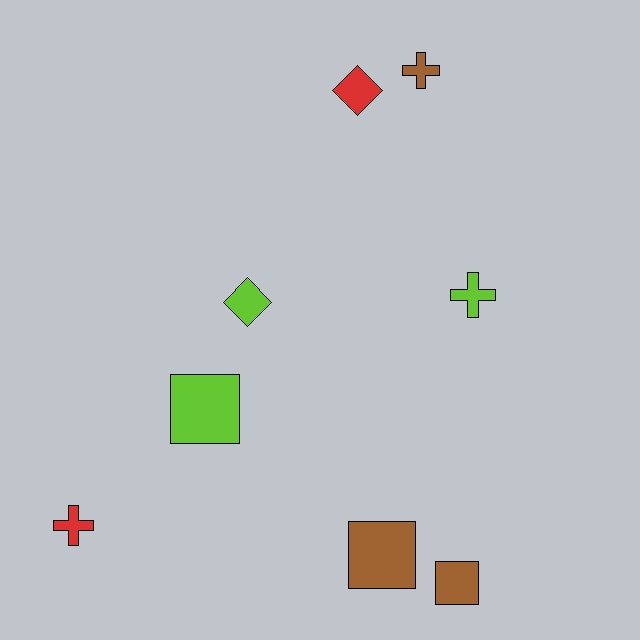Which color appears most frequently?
Brown, with 3 objects.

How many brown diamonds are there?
There are no brown diamonds.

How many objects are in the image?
There are 8 objects.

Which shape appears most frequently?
Cross, with 3 objects.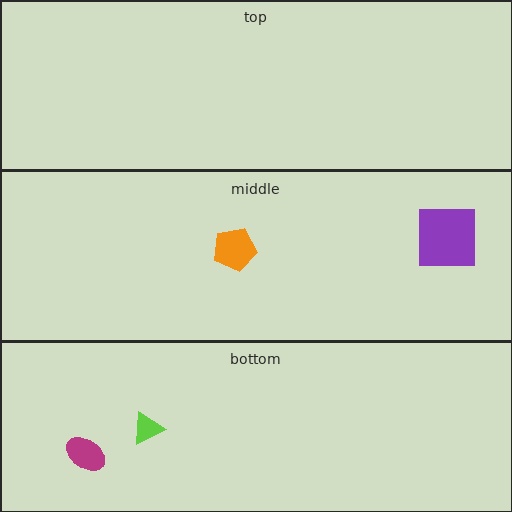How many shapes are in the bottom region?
2.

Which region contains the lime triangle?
The bottom region.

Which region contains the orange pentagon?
The middle region.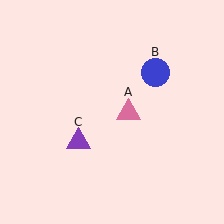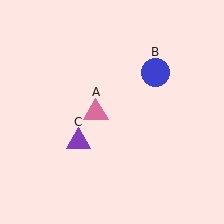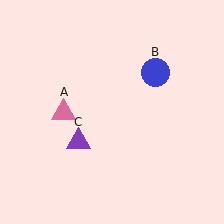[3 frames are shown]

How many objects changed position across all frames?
1 object changed position: pink triangle (object A).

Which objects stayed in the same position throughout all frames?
Blue circle (object B) and purple triangle (object C) remained stationary.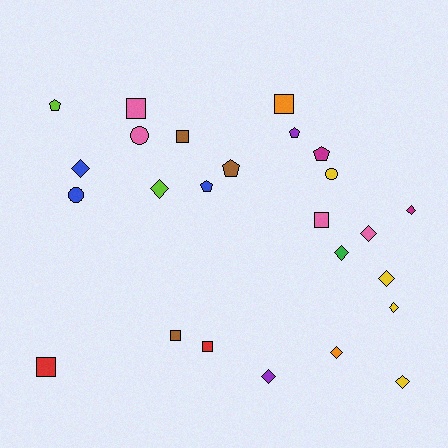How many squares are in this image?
There are 7 squares.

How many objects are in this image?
There are 25 objects.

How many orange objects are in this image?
There are 2 orange objects.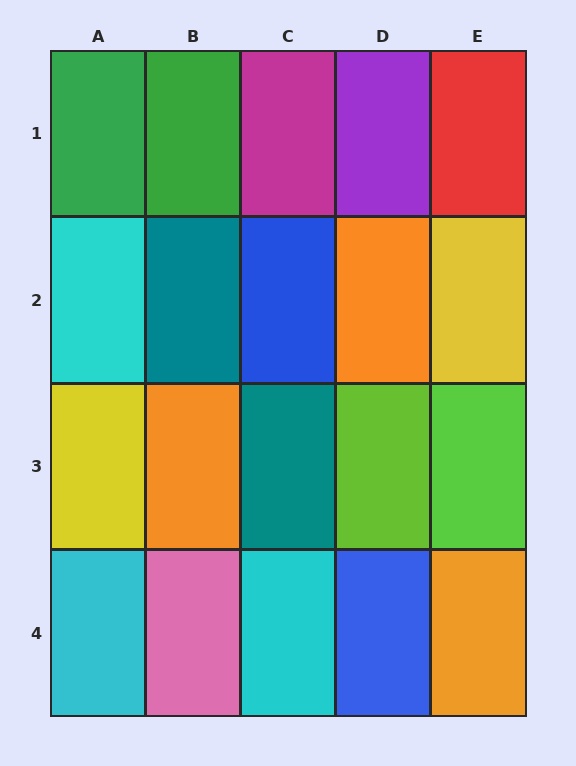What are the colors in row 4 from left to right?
Cyan, pink, cyan, blue, orange.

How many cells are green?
2 cells are green.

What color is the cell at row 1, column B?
Green.